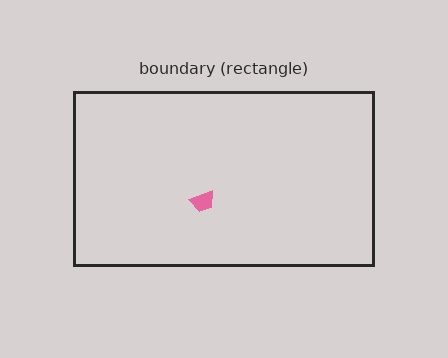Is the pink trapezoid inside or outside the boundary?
Inside.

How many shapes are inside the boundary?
1 inside, 0 outside.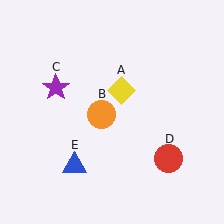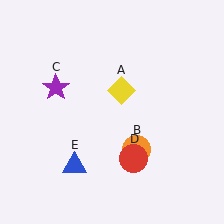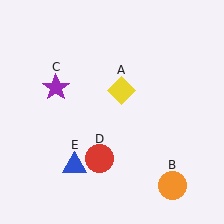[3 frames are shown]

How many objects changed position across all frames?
2 objects changed position: orange circle (object B), red circle (object D).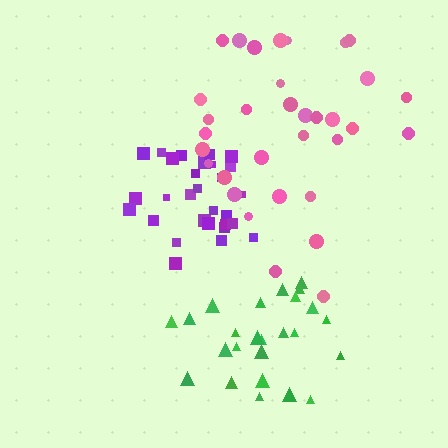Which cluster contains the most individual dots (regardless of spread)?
Pink (33).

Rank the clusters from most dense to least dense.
purple, green, pink.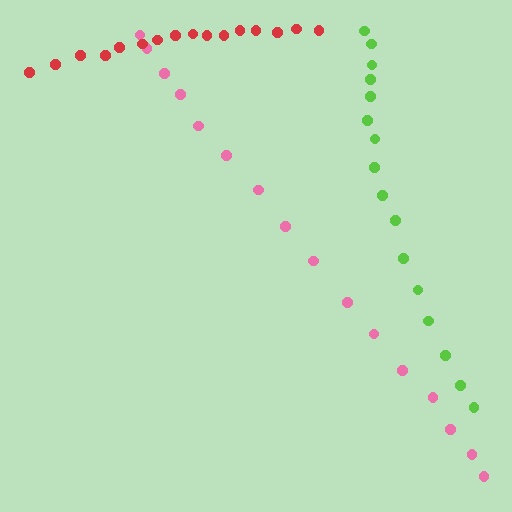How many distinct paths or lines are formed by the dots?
There are 3 distinct paths.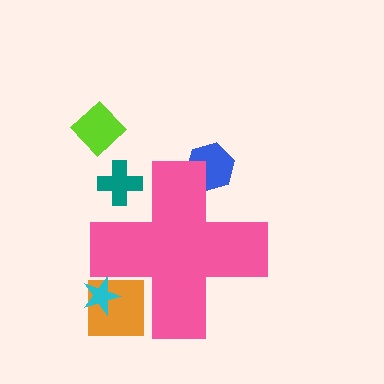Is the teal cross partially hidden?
Yes, the teal cross is partially hidden behind the pink cross.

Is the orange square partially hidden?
Yes, the orange square is partially hidden behind the pink cross.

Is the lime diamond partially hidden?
No, the lime diamond is fully visible.